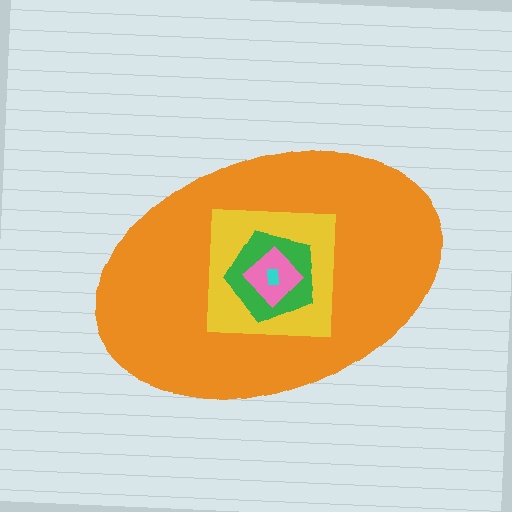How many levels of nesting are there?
5.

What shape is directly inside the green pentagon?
The pink diamond.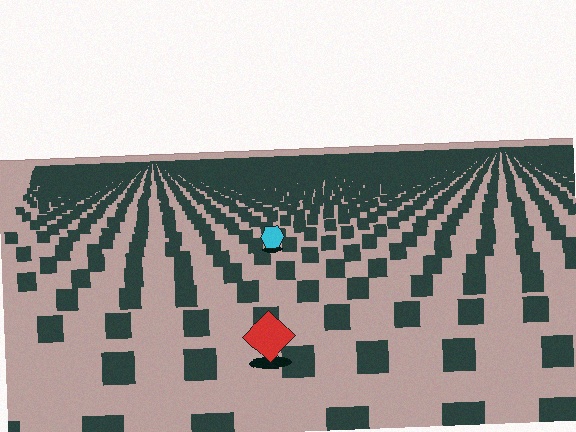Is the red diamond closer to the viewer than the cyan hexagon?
Yes. The red diamond is closer — you can tell from the texture gradient: the ground texture is coarser near it.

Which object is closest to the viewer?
The red diamond is closest. The texture marks near it are larger and more spread out.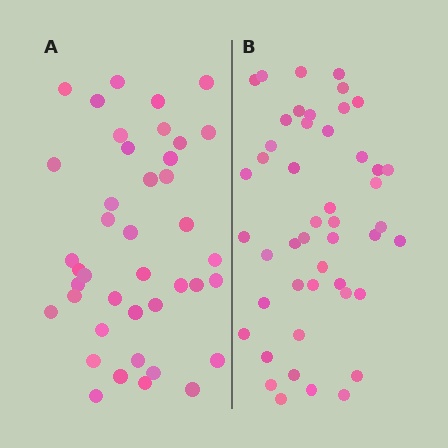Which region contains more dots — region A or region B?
Region B (the right region) has more dots.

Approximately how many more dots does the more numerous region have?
Region B has about 6 more dots than region A.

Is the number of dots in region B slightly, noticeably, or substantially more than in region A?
Region B has only slightly more — the two regions are fairly close. The ratio is roughly 1.1 to 1.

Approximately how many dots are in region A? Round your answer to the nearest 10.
About 40 dots. (The exact count is 41, which rounds to 40.)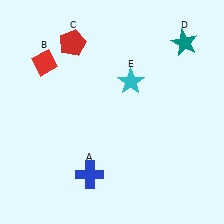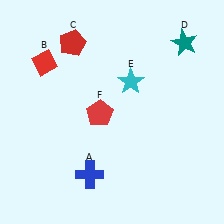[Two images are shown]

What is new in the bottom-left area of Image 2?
A red pentagon (F) was added in the bottom-left area of Image 2.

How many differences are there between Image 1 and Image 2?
There is 1 difference between the two images.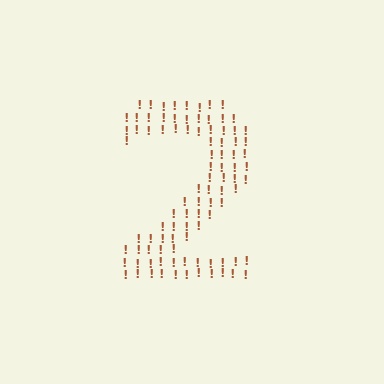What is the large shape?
The large shape is the digit 2.